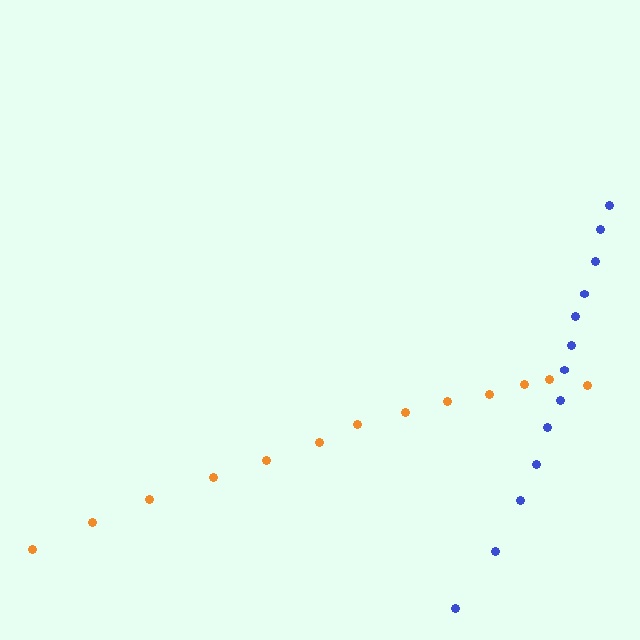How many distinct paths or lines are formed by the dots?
There are 2 distinct paths.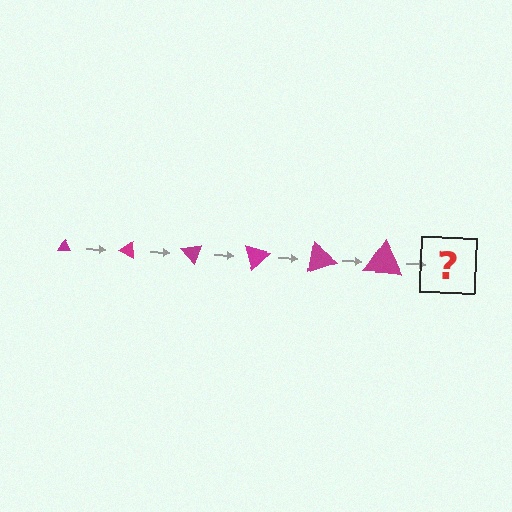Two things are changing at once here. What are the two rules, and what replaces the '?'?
The two rules are that the triangle grows larger each step and it rotates 25 degrees each step. The '?' should be a triangle, larger than the previous one and rotated 150 degrees from the start.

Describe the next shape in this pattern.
It should be a triangle, larger than the previous one and rotated 150 degrees from the start.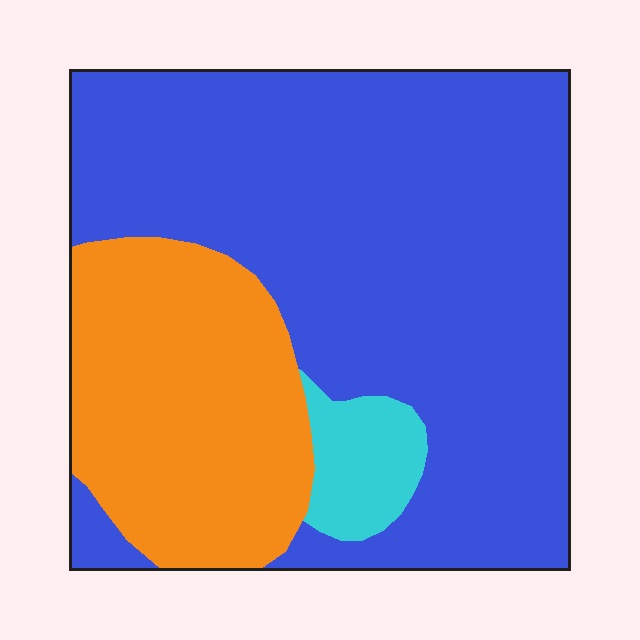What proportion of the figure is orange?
Orange takes up about one quarter (1/4) of the figure.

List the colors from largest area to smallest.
From largest to smallest: blue, orange, cyan.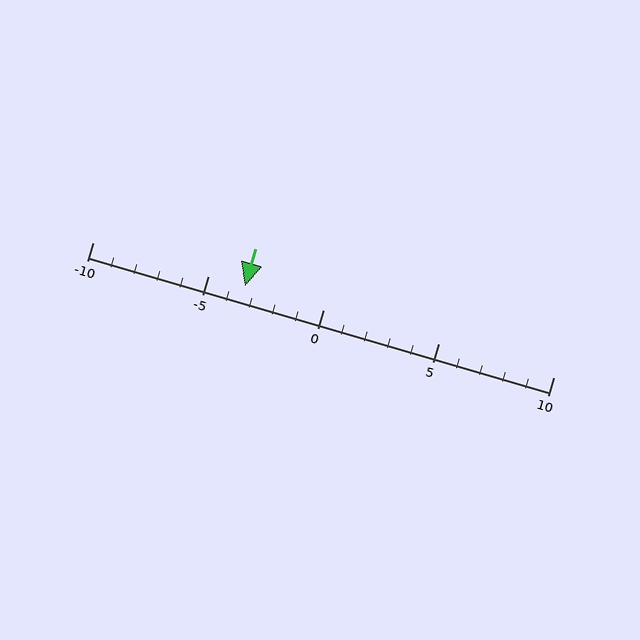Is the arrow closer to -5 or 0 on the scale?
The arrow is closer to -5.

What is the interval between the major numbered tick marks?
The major tick marks are spaced 5 units apart.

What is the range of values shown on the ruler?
The ruler shows values from -10 to 10.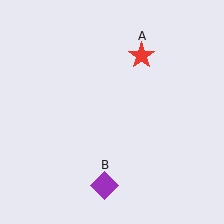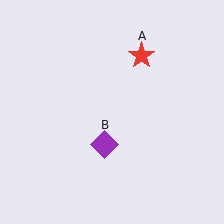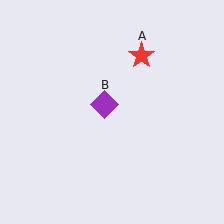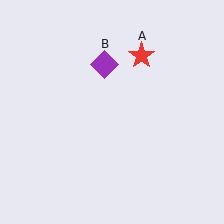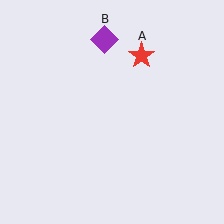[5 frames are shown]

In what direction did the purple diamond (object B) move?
The purple diamond (object B) moved up.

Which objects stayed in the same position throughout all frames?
Red star (object A) remained stationary.